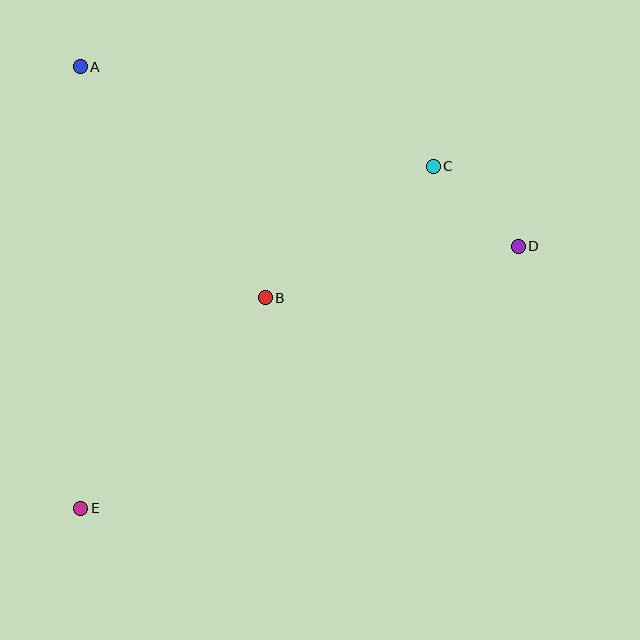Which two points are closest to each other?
Points C and D are closest to each other.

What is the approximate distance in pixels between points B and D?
The distance between B and D is approximately 258 pixels.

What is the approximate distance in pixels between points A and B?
The distance between A and B is approximately 296 pixels.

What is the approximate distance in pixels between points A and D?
The distance between A and D is approximately 473 pixels.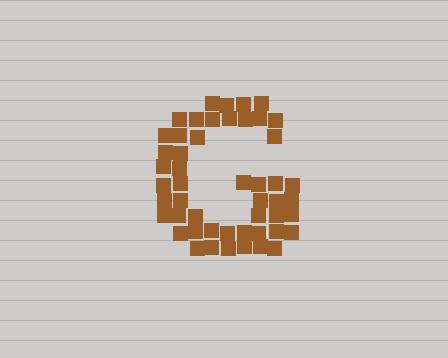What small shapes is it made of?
It is made of small squares.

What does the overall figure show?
The overall figure shows the letter G.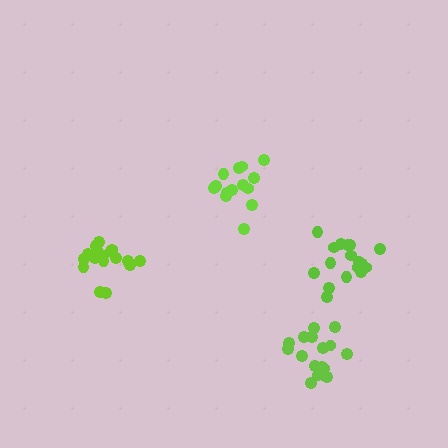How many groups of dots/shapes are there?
There are 4 groups.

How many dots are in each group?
Group 1: 18 dots, Group 2: 17 dots, Group 3: 17 dots, Group 4: 14 dots (66 total).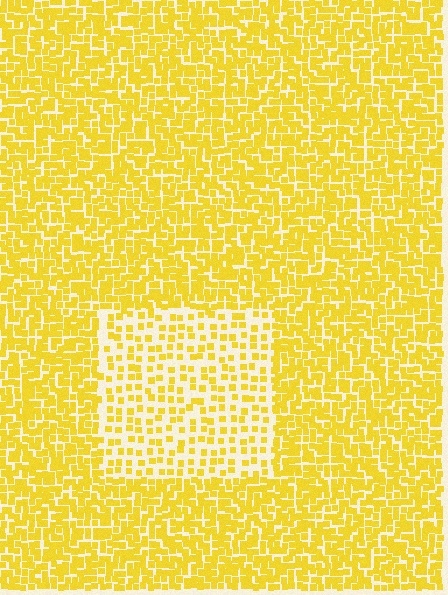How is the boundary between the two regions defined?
The boundary is defined by a change in element density (approximately 2.2x ratio). All elements are the same color, size, and shape.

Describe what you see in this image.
The image contains small yellow elements arranged at two different densities. A rectangle-shaped region is visible where the elements are less densely packed than the surrounding area.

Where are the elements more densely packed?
The elements are more densely packed outside the rectangle boundary.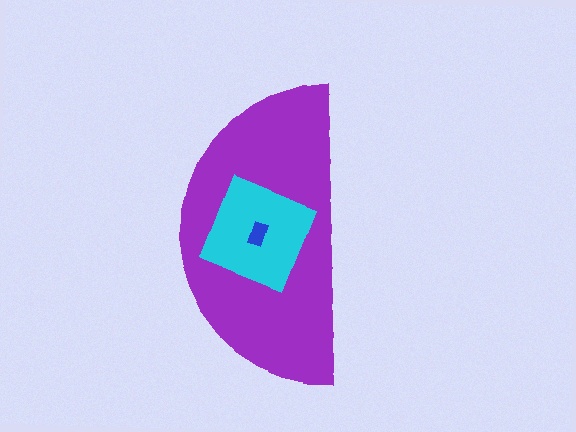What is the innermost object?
The blue rectangle.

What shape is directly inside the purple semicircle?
The cyan square.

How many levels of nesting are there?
3.